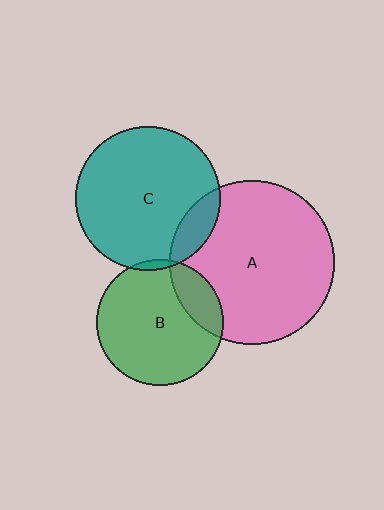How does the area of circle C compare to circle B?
Approximately 1.3 times.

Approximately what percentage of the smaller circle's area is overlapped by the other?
Approximately 20%.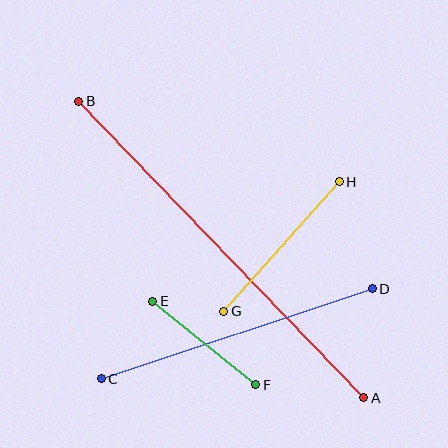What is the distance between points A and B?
The distance is approximately 411 pixels.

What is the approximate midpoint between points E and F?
The midpoint is at approximately (204, 343) pixels.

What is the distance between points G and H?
The distance is approximately 174 pixels.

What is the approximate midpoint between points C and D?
The midpoint is at approximately (237, 334) pixels.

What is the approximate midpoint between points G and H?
The midpoint is at approximately (281, 247) pixels.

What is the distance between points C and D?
The distance is approximately 286 pixels.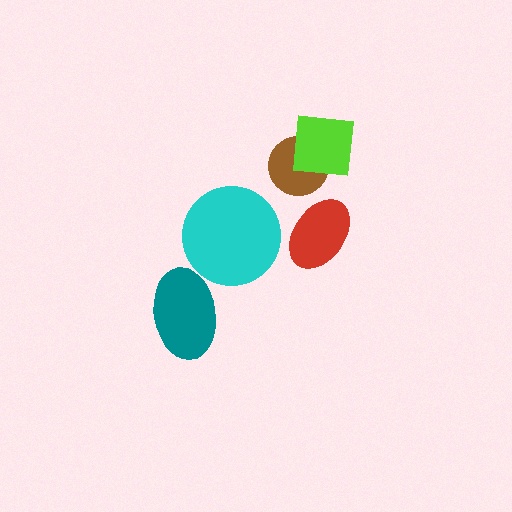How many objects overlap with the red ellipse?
0 objects overlap with the red ellipse.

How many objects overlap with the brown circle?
1 object overlaps with the brown circle.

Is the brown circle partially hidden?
Yes, it is partially covered by another shape.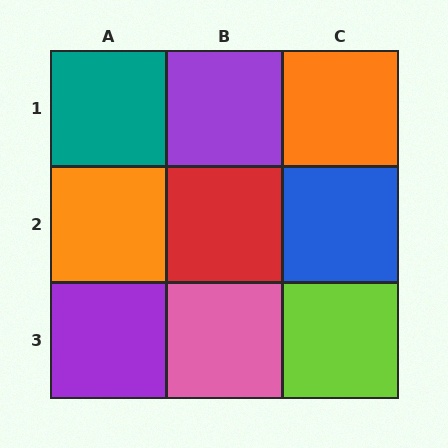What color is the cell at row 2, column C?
Blue.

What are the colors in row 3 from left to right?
Purple, pink, lime.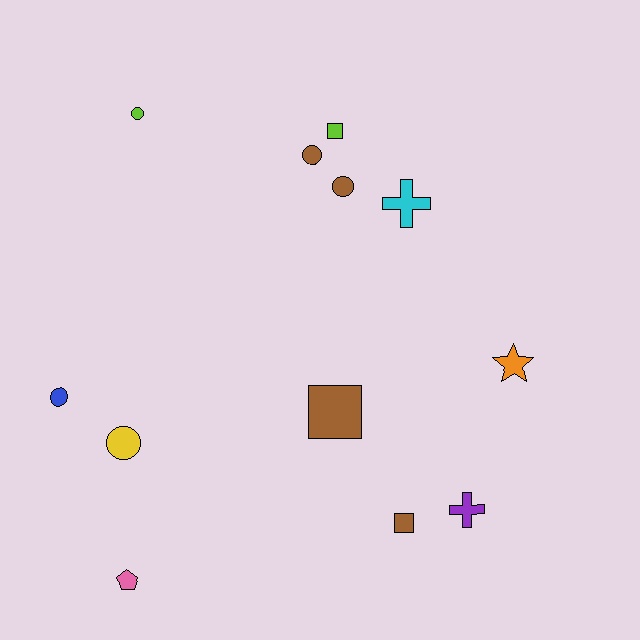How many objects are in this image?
There are 12 objects.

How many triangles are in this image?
There are no triangles.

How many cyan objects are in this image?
There is 1 cyan object.